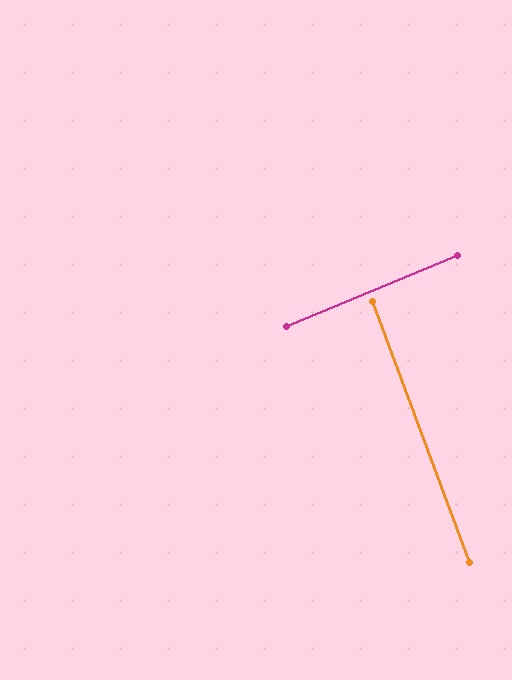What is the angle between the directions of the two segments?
Approximately 88 degrees.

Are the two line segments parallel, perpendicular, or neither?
Perpendicular — they meet at approximately 88°.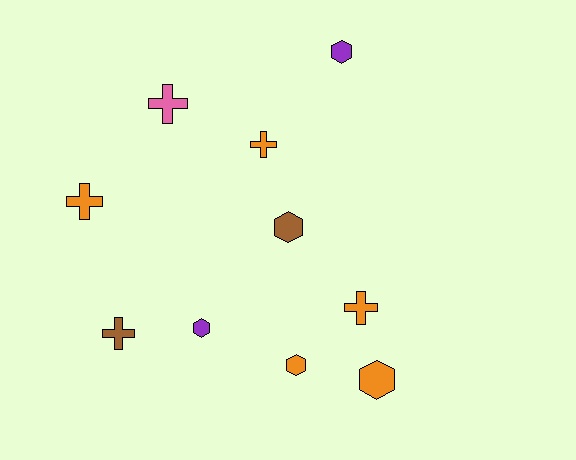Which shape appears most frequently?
Hexagon, with 5 objects.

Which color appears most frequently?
Orange, with 5 objects.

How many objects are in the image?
There are 10 objects.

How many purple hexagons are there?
There are 2 purple hexagons.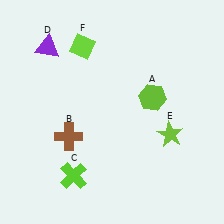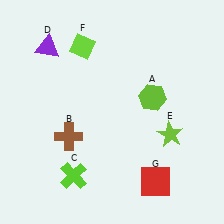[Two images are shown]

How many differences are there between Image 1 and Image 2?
There is 1 difference between the two images.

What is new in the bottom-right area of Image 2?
A red square (G) was added in the bottom-right area of Image 2.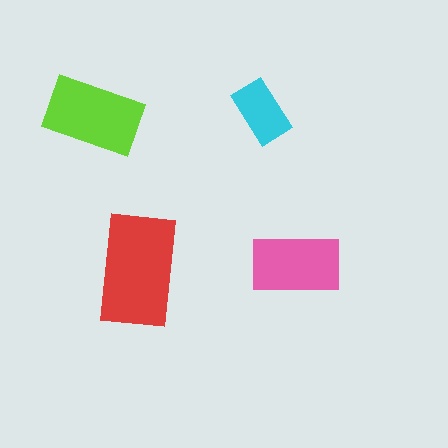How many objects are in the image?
There are 4 objects in the image.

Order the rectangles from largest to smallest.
the red one, the lime one, the pink one, the cyan one.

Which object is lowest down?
The red rectangle is bottommost.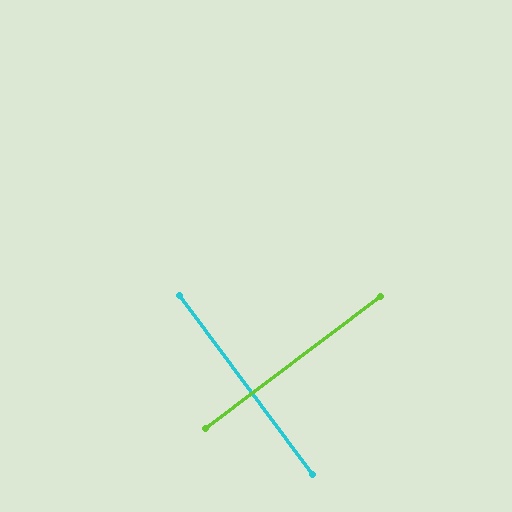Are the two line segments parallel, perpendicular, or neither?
Perpendicular — they meet at approximately 89°.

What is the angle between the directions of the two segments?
Approximately 89 degrees.